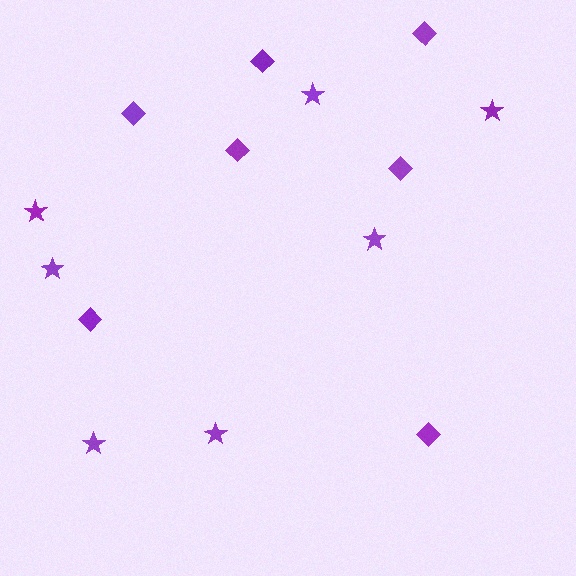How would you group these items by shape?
There are 2 groups: one group of stars (7) and one group of diamonds (7).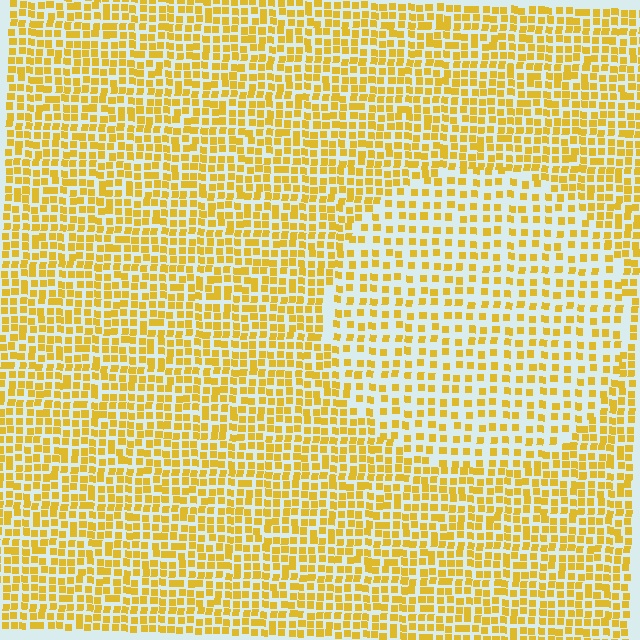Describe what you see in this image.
The image contains small yellow elements arranged at two different densities. A circle-shaped region is visible where the elements are less densely packed than the surrounding area.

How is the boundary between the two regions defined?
The boundary is defined by a change in element density (approximately 1.8x ratio). All elements are the same color, size, and shape.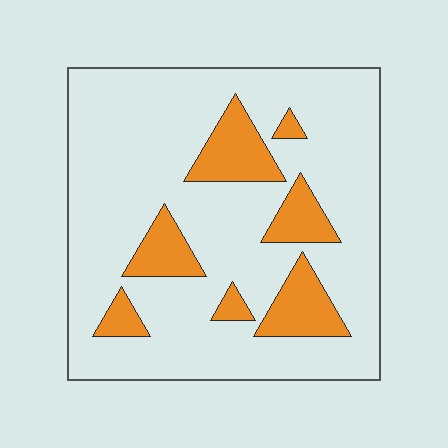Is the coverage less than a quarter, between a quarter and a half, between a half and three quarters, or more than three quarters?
Less than a quarter.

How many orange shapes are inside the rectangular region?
7.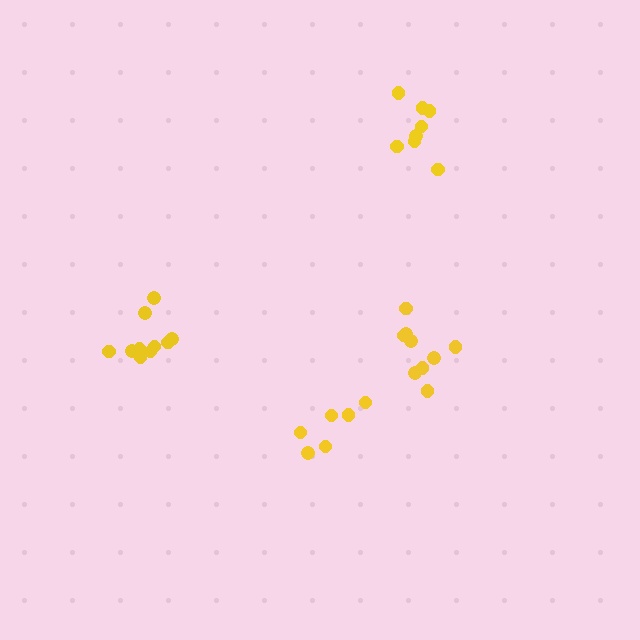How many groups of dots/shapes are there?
There are 4 groups.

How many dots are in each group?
Group 1: 10 dots, Group 2: 8 dots, Group 3: 6 dots, Group 4: 9 dots (33 total).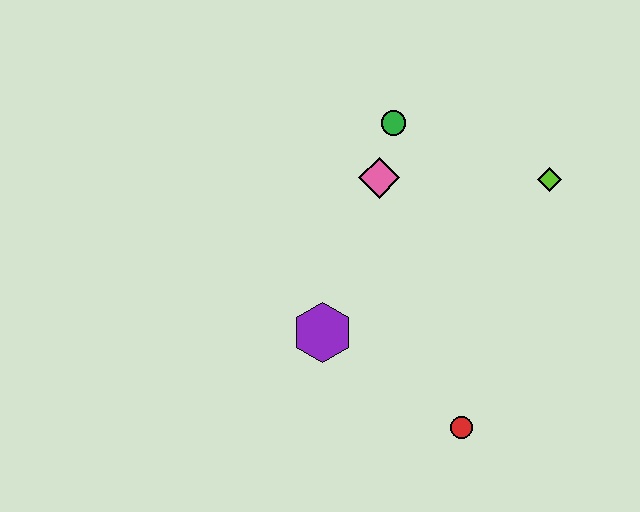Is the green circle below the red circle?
No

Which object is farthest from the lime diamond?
The purple hexagon is farthest from the lime diamond.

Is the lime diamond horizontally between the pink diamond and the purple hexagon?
No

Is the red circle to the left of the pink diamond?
No